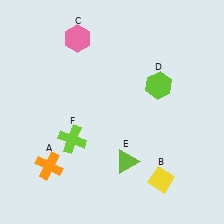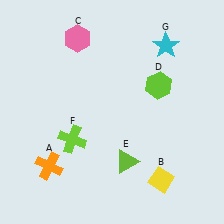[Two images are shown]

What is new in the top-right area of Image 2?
A cyan star (G) was added in the top-right area of Image 2.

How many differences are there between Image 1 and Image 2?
There is 1 difference between the two images.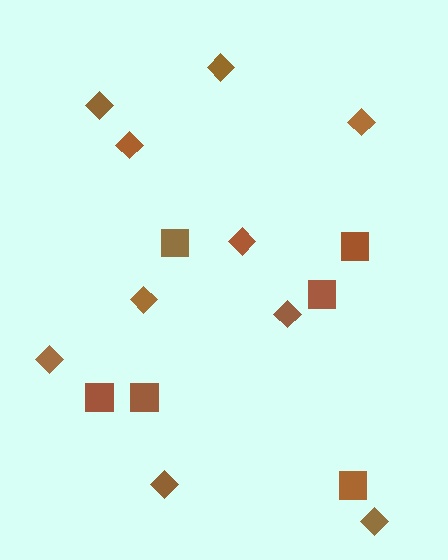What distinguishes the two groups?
There are 2 groups: one group of squares (6) and one group of diamonds (10).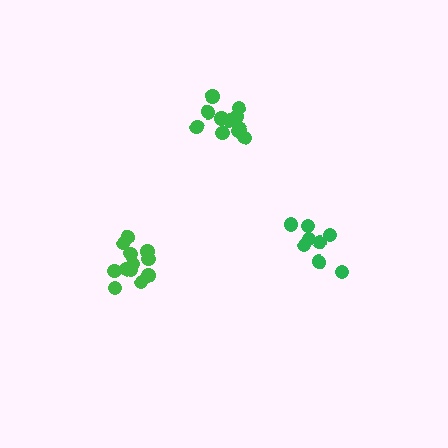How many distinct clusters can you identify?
There are 3 distinct clusters.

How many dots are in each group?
Group 1: 8 dots, Group 2: 12 dots, Group 3: 11 dots (31 total).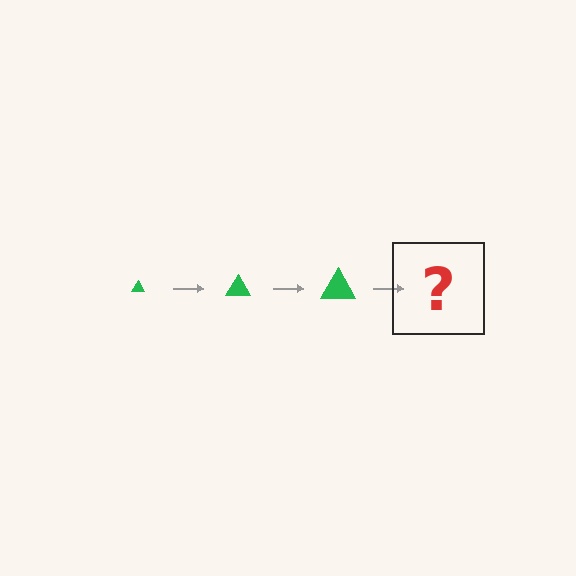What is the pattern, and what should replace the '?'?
The pattern is that the triangle gets progressively larger each step. The '?' should be a green triangle, larger than the previous one.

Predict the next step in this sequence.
The next step is a green triangle, larger than the previous one.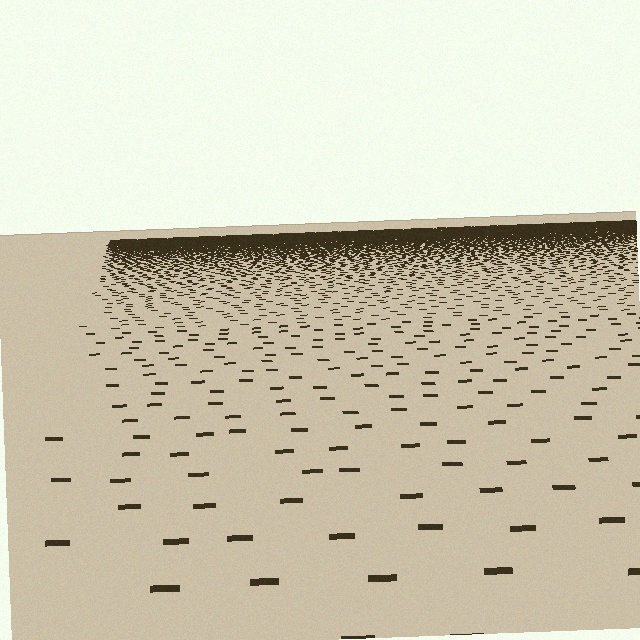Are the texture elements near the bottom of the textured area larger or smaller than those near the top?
Larger. Near the bottom, elements are closer to the viewer and appear at a bigger on-screen size.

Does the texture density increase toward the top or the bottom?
Density increases toward the top.